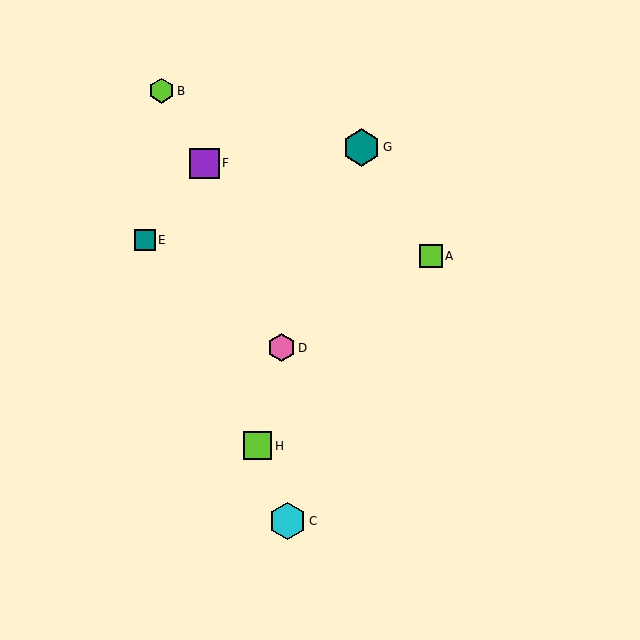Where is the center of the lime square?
The center of the lime square is at (258, 446).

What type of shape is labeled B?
Shape B is a lime hexagon.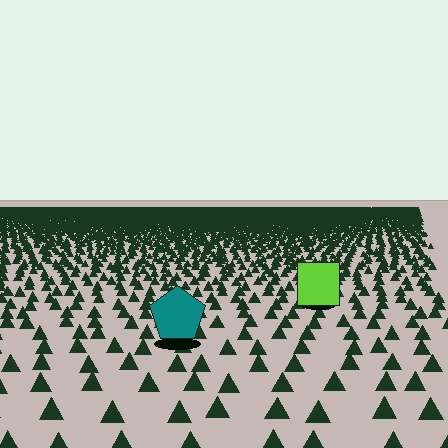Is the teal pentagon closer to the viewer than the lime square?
Yes. The teal pentagon is closer — you can tell from the texture gradient: the ground texture is coarser near it.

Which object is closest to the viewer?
The teal pentagon is closest. The texture marks near it are larger and more spread out.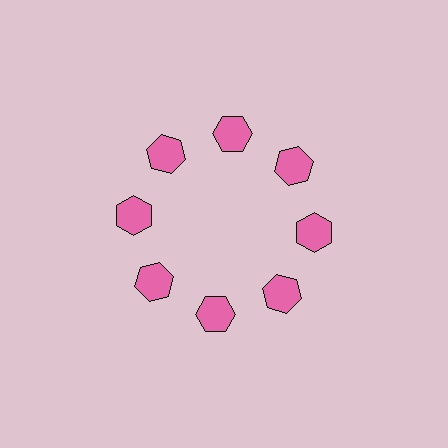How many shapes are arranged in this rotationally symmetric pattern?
There are 8 shapes, arranged in 8 groups of 1.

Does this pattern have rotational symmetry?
Yes, this pattern has 8-fold rotational symmetry. It looks the same after rotating 45 degrees around the center.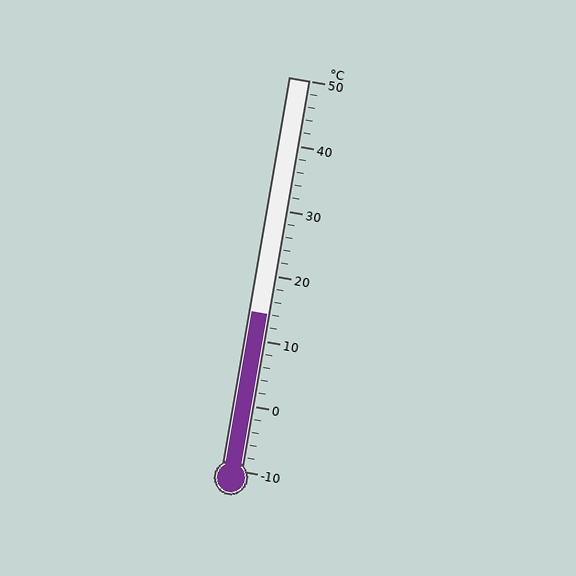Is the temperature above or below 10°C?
The temperature is above 10°C.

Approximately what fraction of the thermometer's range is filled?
The thermometer is filled to approximately 40% of its range.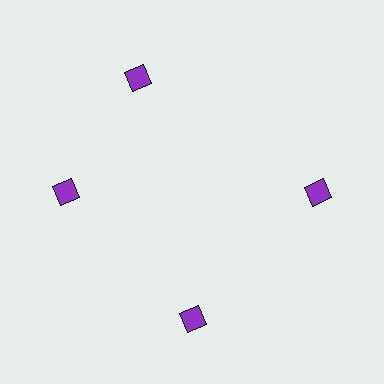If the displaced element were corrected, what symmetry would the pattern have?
It would have 4-fold rotational symmetry — the pattern would map onto itself every 90 degrees.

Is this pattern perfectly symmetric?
No. The 4 purple diamonds are arranged in a ring, but one element near the 12 o'clock position is rotated out of alignment along the ring, breaking the 4-fold rotational symmetry.